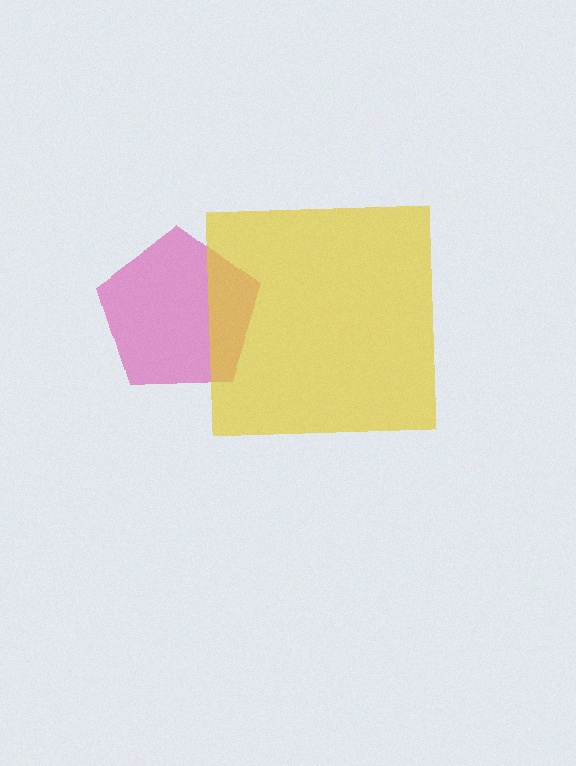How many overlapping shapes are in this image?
There are 2 overlapping shapes in the image.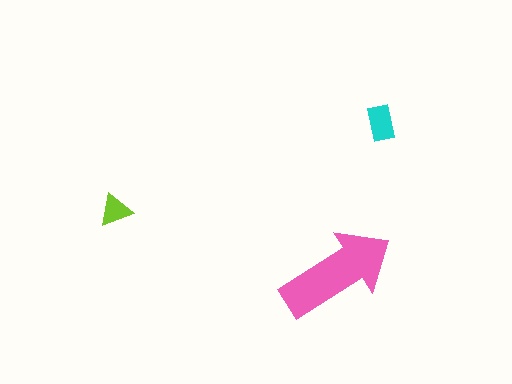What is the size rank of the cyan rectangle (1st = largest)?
2nd.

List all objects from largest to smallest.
The pink arrow, the cyan rectangle, the lime triangle.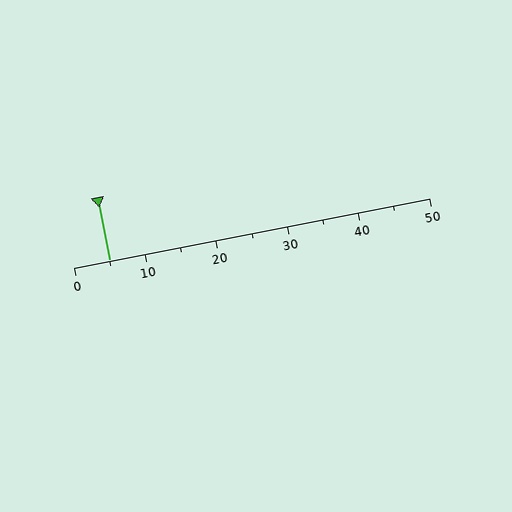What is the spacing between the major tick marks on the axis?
The major ticks are spaced 10 apart.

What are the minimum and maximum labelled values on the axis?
The axis runs from 0 to 50.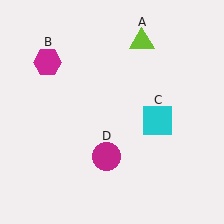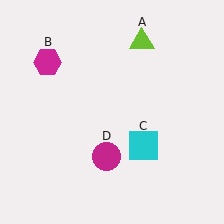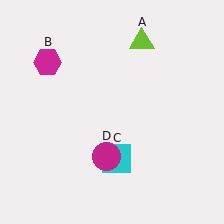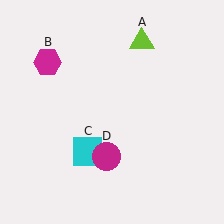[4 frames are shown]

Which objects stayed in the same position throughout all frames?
Lime triangle (object A) and magenta hexagon (object B) and magenta circle (object D) remained stationary.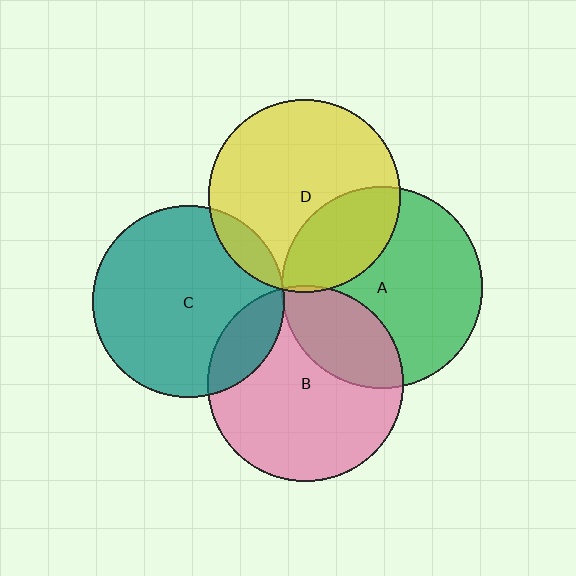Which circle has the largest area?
Circle A (green).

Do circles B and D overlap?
Yes.